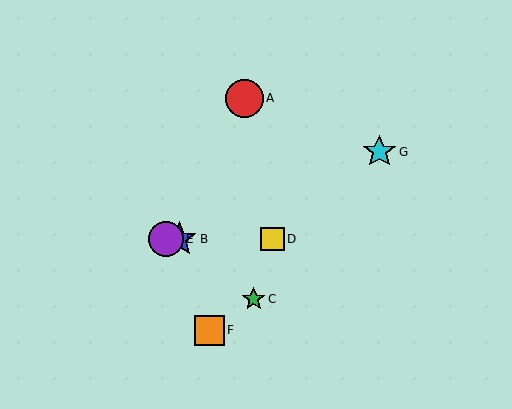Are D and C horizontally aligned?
No, D is at y≈239 and C is at y≈299.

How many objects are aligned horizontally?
3 objects (B, D, E) are aligned horizontally.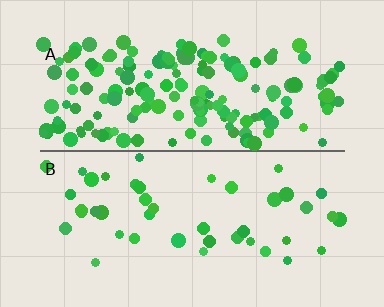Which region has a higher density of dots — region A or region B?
A (the top).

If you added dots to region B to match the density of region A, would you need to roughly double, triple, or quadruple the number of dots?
Approximately quadruple.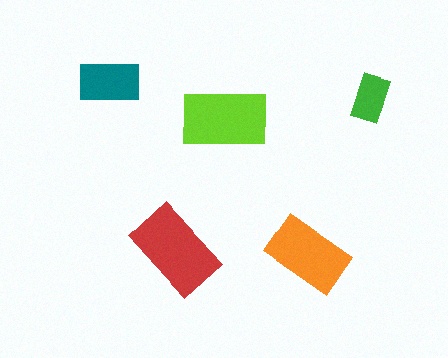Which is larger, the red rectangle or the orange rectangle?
The red one.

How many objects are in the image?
There are 5 objects in the image.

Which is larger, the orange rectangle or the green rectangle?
The orange one.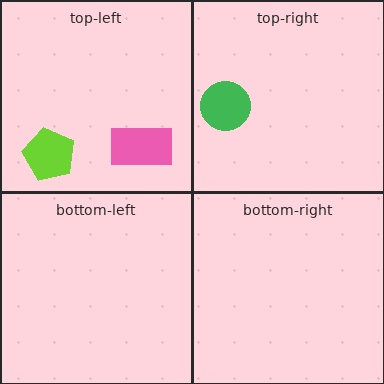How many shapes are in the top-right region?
1.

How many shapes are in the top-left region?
2.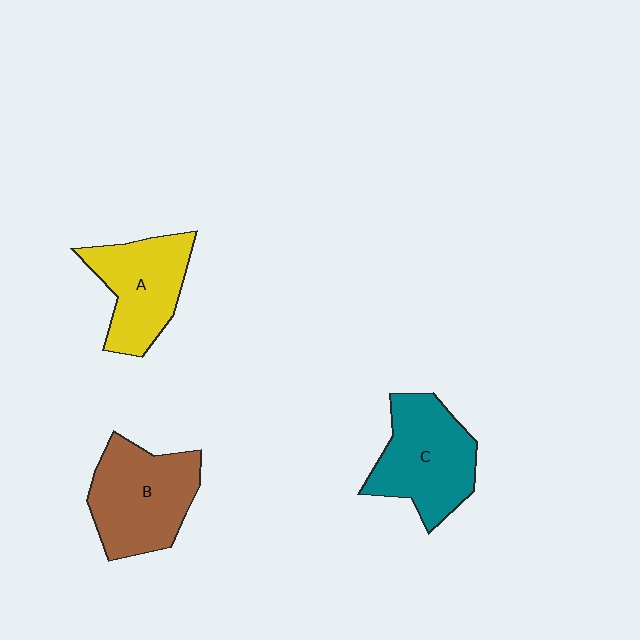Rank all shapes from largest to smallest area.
From largest to smallest: B (brown), C (teal), A (yellow).